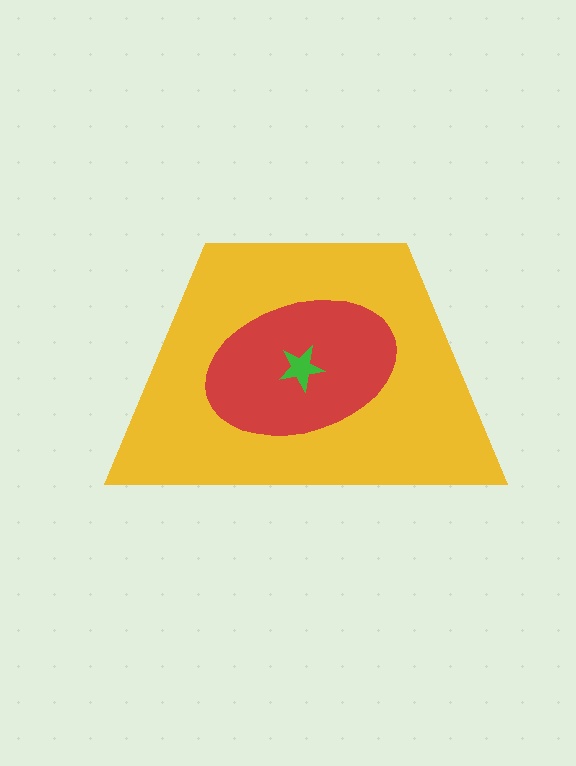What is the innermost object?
The green star.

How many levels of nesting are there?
3.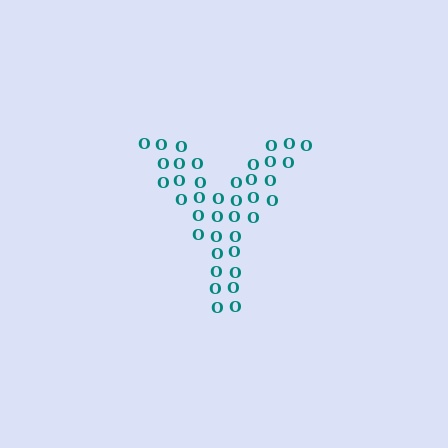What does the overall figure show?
The overall figure shows the letter Y.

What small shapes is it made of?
It is made of small letter O's.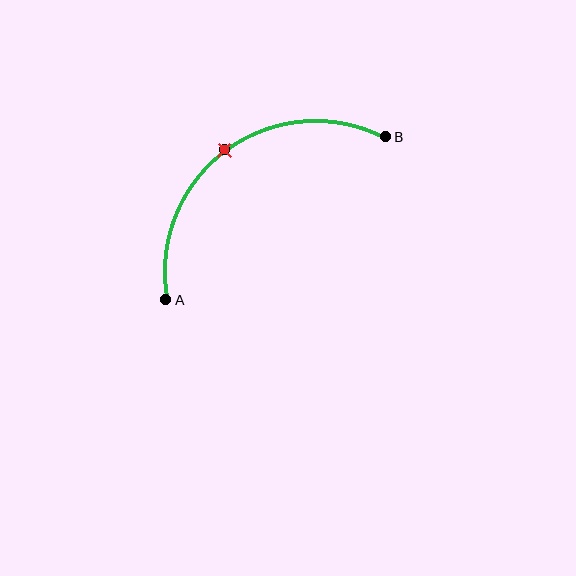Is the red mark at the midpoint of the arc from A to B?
Yes. The red mark lies on the arc at equal arc-length from both A and B — it is the arc midpoint.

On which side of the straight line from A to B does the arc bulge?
The arc bulges above and to the left of the straight line connecting A and B.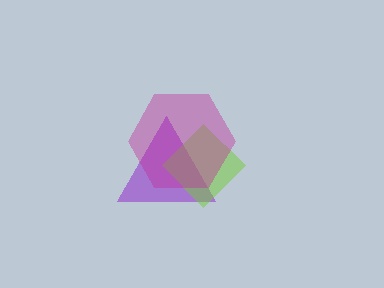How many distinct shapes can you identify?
There are 3 distinct shapes: a purple triangle, a lime diamond, a magenta hexagon.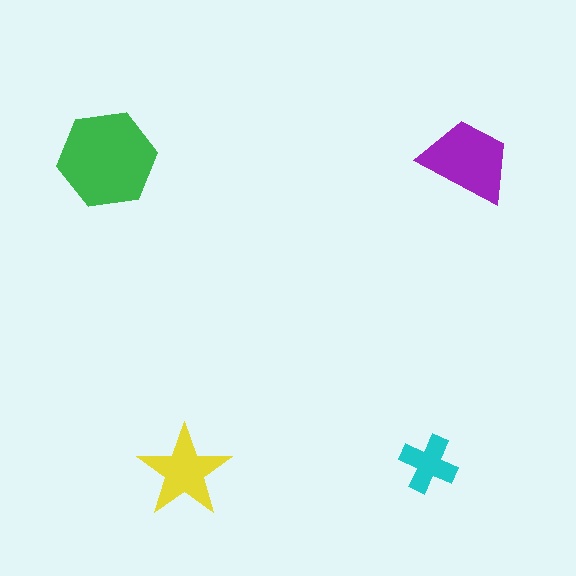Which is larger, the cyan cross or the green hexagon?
The green hexagon.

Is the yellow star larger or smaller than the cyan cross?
Larger.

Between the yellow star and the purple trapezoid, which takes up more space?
The purple trapezoid.